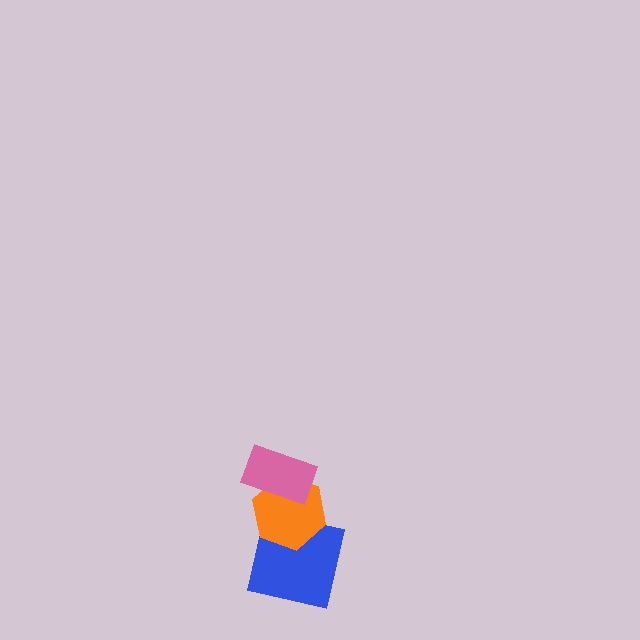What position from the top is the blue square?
The blue square is 3rd from the top.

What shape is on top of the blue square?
The orange hexagon is on top of the blue square.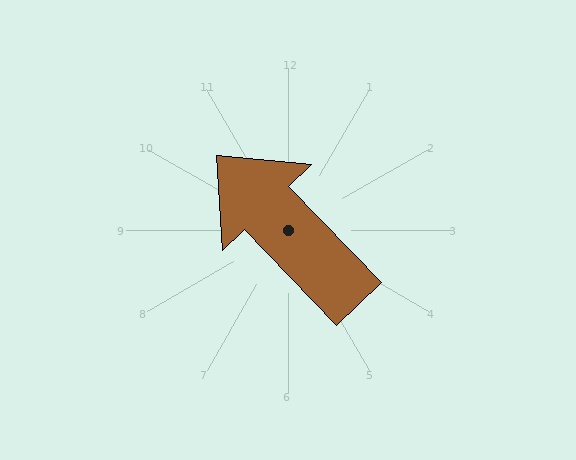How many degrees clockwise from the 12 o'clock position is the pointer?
Approximately 316 degrees.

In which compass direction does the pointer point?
Northwest.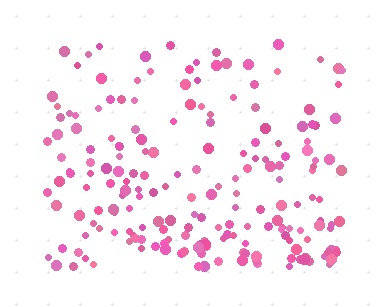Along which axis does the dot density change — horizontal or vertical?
Vertical.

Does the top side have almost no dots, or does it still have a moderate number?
Still a moderate number, just noticeably fewer than the bottom.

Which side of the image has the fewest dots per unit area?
The top.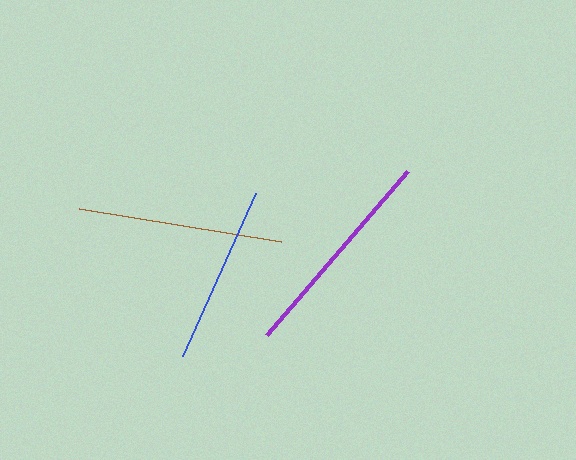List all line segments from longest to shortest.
From longest to shortest: purple, brown, blue.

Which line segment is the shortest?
The blue line is the shortest at approximately 178 pixels.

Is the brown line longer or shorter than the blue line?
The brown line is longer than the blue line.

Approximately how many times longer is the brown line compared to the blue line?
The brown line is approximately 1.1 times the length of the blue line.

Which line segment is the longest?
The purple line is the longest at approximately 216 pixels.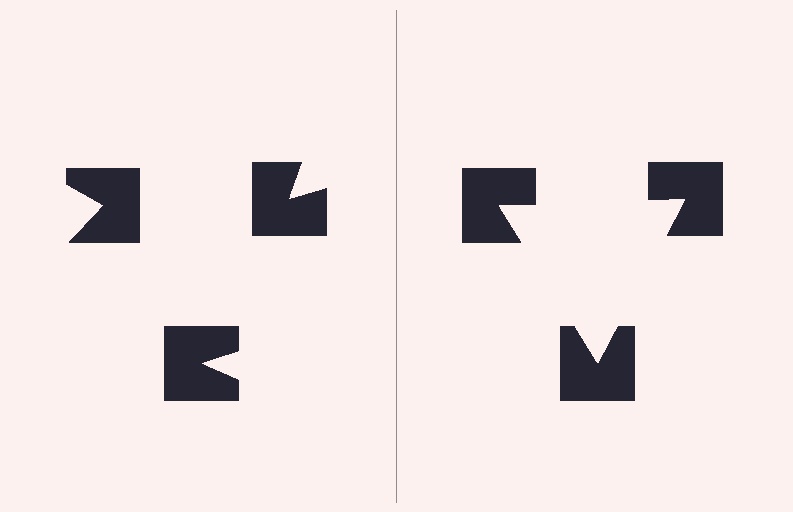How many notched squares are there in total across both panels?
6 — 3 on each side.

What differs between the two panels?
The notched squares are positioned identically on both sides; only the wedge orientations differ. On the right they align to a triangle; on the left they are misaligned.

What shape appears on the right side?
An illusory triangle.